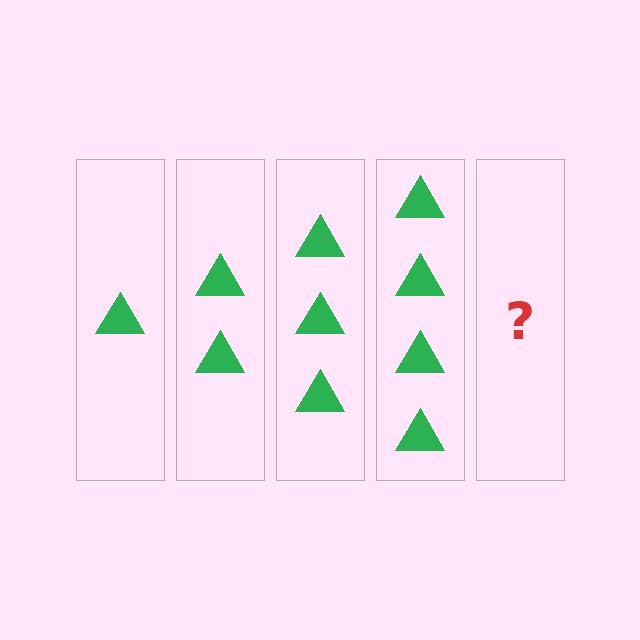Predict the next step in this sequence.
The next step is 5 triangles.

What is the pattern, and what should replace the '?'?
The pattern is that each step adds one more triangle. The '?' should be 5 triangles.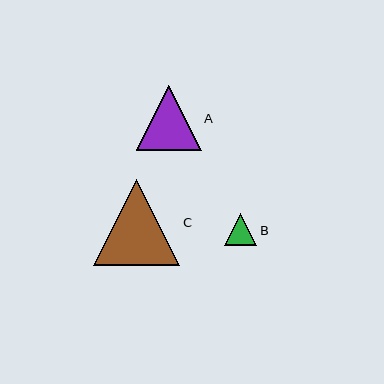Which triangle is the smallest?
Triangle B is the smallest with a size of approximately 32 pixels.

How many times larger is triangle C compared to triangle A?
Triangle C is approximately 1.3 times the size of triangle A.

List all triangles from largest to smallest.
From largest to smallest: C, A, B.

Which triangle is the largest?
Triangle C is the largest with a size of approximately 86 pixels.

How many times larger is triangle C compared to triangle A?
Triangle C is approximately 1.3 times the size of triangle A.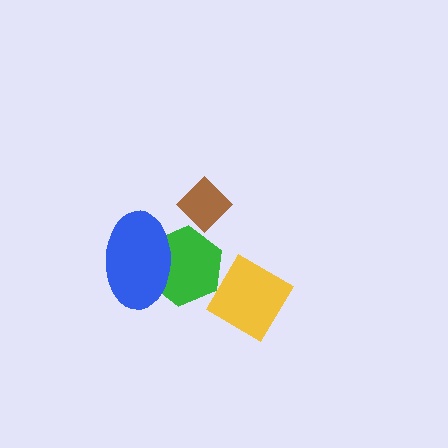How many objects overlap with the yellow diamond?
0 objects overlap with the yellow diamond.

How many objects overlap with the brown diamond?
0 objects overlap with the brown diamond.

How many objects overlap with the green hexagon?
1 object overlaps with the green hexagon.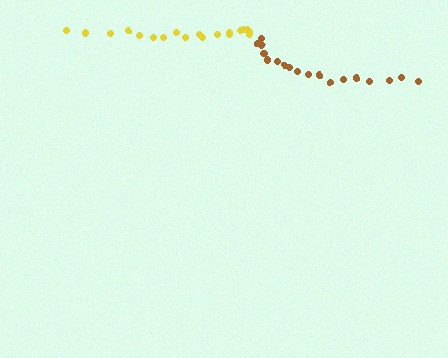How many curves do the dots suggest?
There are 2 distinct paths.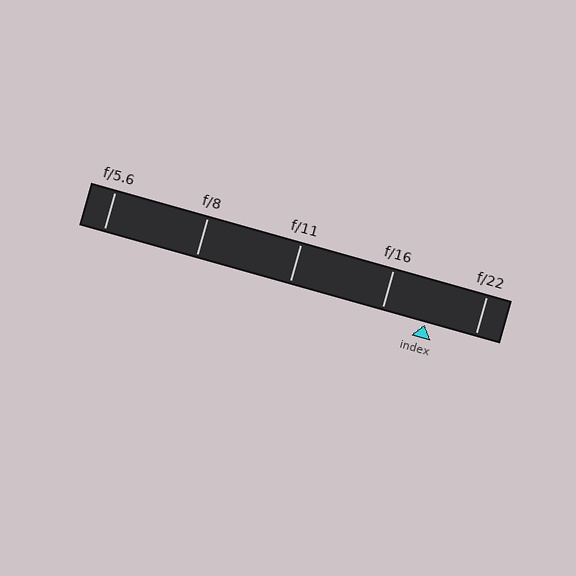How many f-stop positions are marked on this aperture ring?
There are 5 f-stop positions marked.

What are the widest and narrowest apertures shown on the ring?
The widest aperture shown is f/5.6 and the narrowest is f/22.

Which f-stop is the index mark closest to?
The index mark is closest to f/16.